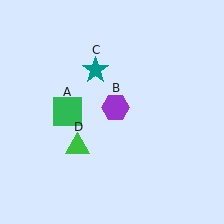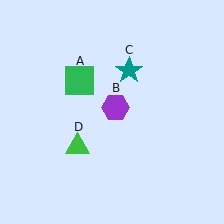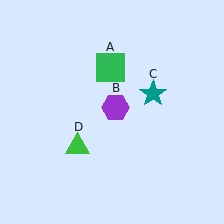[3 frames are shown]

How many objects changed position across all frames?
2 objects changed position: green square (object A), teal star (object C).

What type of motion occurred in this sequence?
The green square (object A), teal star (object C) rotated clockwise around the center of the scene.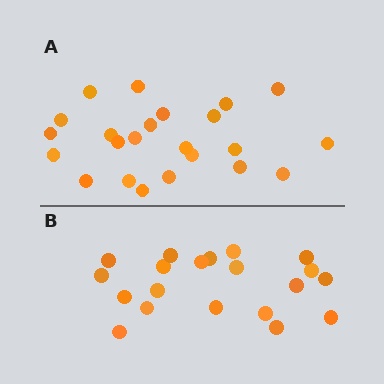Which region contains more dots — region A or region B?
Region A (the top region) has more dots.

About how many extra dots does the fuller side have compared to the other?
Region A has just a few more — roughly 2 or 3 more dots than region B.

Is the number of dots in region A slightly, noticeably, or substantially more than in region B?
Region A has only slightly more — the two regions are fairly close. The ratio is roughly 1.1 to 1.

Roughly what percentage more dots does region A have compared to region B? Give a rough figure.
About 15% more.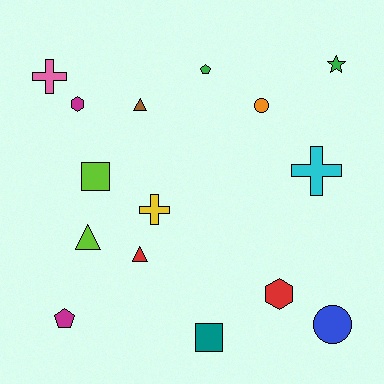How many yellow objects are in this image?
There is 1 yellow object.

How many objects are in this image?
There are 15 objects.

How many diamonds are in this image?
There are no diamonds.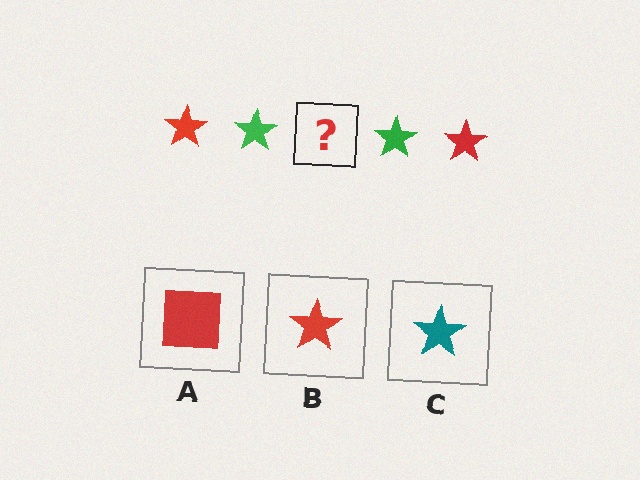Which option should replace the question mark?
Option B.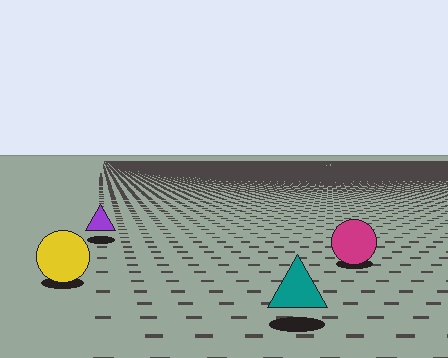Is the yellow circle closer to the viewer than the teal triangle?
No. The teal triangle is closer — you can tell from the texture gradient: the ground texture is coarser near it.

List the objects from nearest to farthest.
From nearest to farthest: the teal triangle, the yellow circle, the magenta circle, the purple triangle.